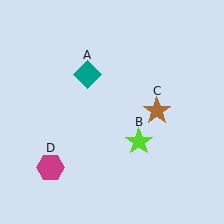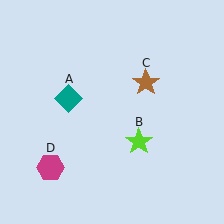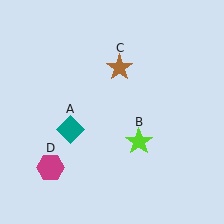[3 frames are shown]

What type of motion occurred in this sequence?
The teal diamond (object A), brown star (object C) rotated counterclockwise around the center of the scene.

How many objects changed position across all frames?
2 objects changed position: teal diamond (object A), brown star (object C).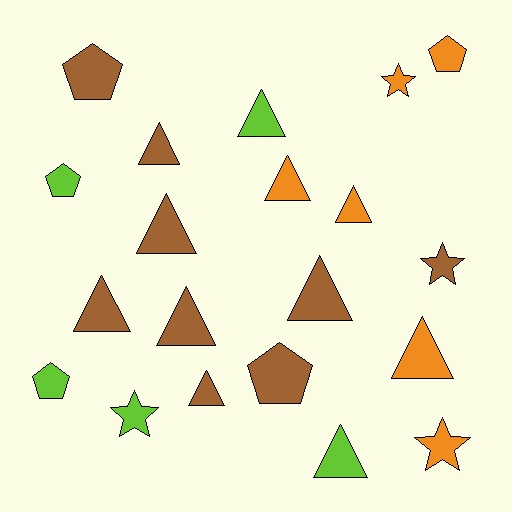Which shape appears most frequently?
Triangle, with 11 objects.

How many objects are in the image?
There are 20 objects.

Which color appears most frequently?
Brown, with 9 objects.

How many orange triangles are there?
There are 3 orange triangles.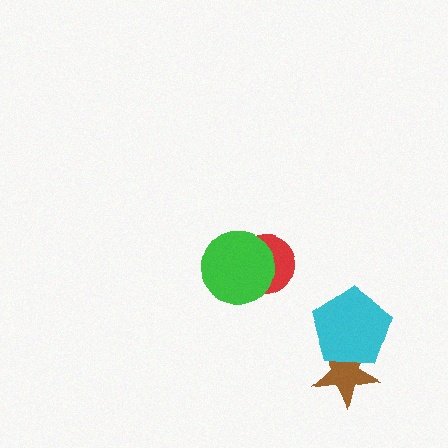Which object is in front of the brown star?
The cyan pentagon is in front of the brown star.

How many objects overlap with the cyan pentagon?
1 object overlaps with the cyan pentagon.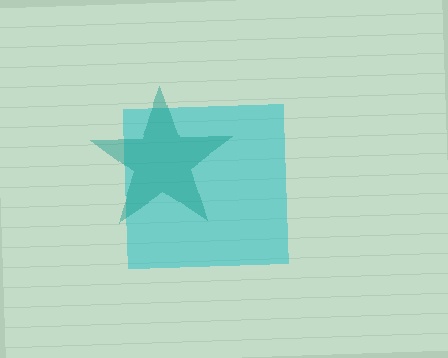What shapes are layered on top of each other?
The layered shapes are: a cyan square, a teal star.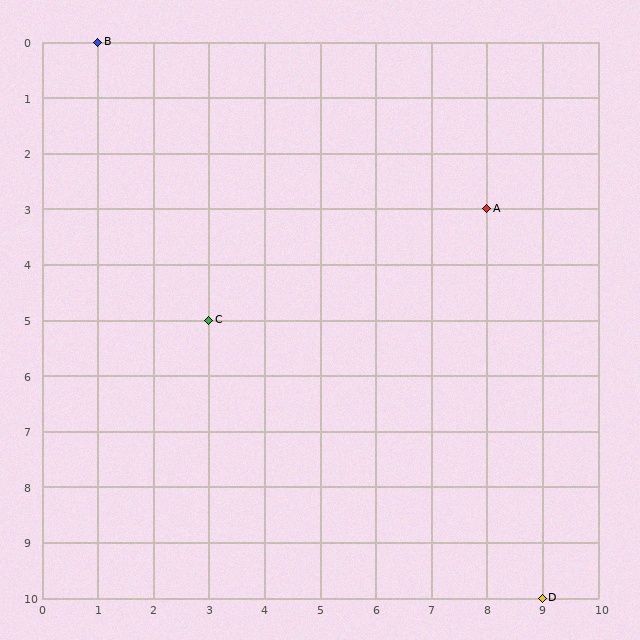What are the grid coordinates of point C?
Point C is at grid coordinates (3, 5).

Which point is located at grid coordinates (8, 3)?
Point A is at (8, 3).